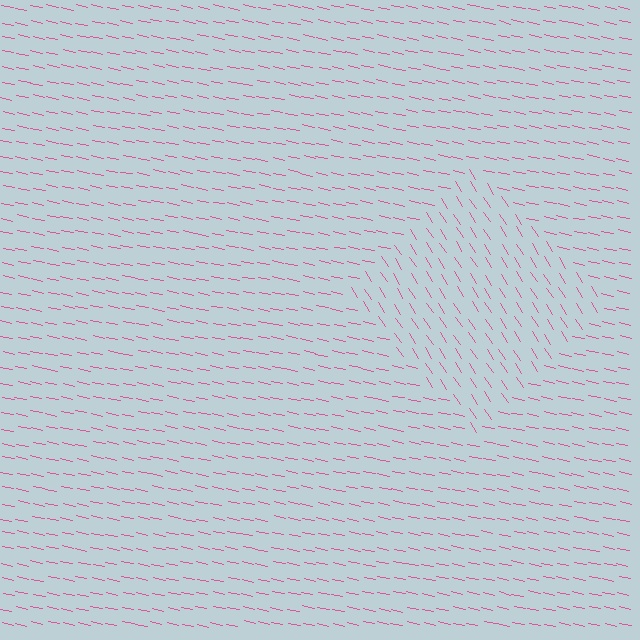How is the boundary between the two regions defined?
The boundary is defined purely by a change in line orientation (approximately 45 degrees difference). All lines are the same color and thickness.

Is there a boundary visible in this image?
Yes, there is a texture boundary formed by a change in line orientation.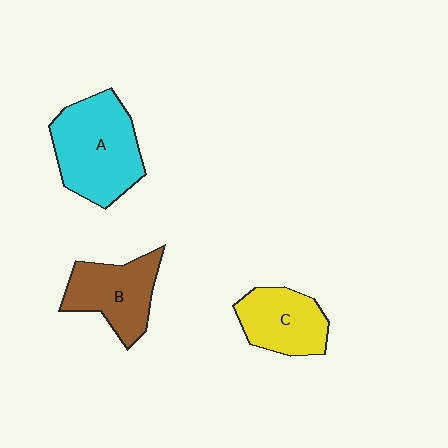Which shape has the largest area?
Shape A (cyan).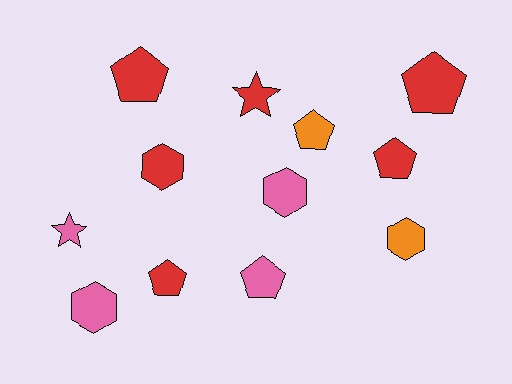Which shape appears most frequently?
Pentagon, with 6 objects.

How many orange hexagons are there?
There is 1 orange hexagon.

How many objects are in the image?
There are 12 objects.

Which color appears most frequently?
Red, with 6 objects.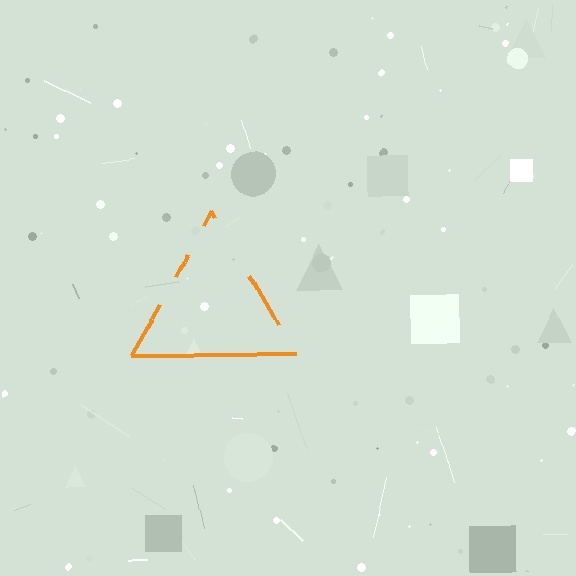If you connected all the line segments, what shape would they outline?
They would outline a triangle.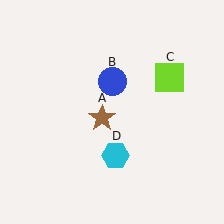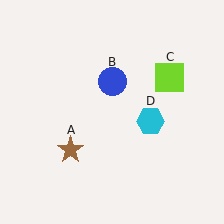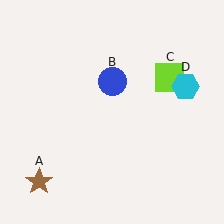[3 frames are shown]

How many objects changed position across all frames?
2 objects changed position: brown star (object A), cyan hexagon (object D).